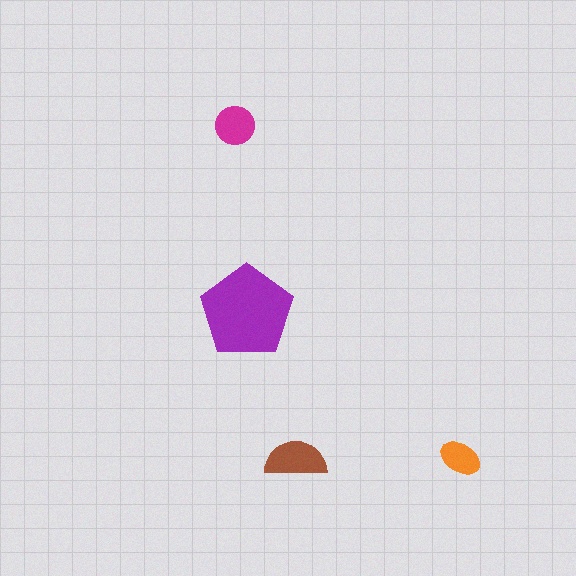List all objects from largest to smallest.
The purple pentagon, the brown semicircle, the magenta circle, the orange ellipse.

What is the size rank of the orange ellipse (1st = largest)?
4th.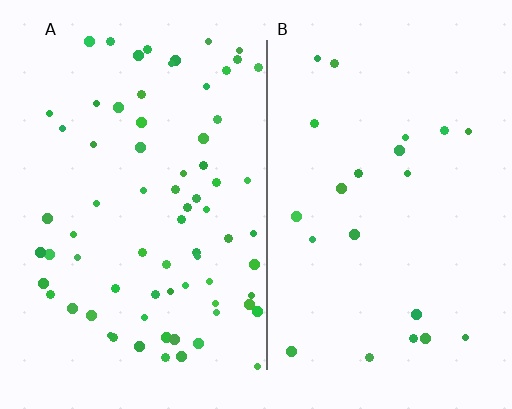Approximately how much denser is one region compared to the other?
Approximately 3.3× — region A over region B.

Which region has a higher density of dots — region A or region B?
A (the left).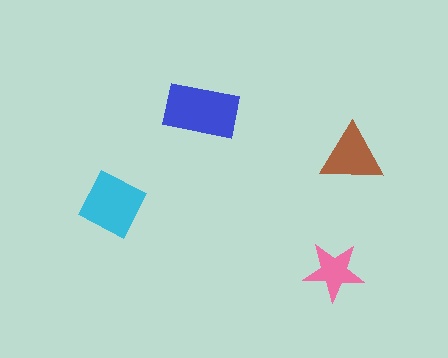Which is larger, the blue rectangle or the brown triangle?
The blue rectangle.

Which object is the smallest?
The pink star.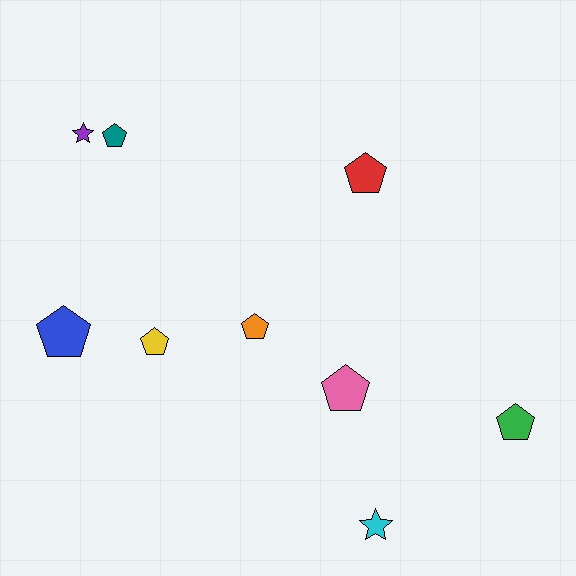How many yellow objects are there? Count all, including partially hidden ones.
There is 1 yellow object.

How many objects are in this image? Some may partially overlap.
There are 9 objects.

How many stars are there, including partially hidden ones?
There are 2 stars.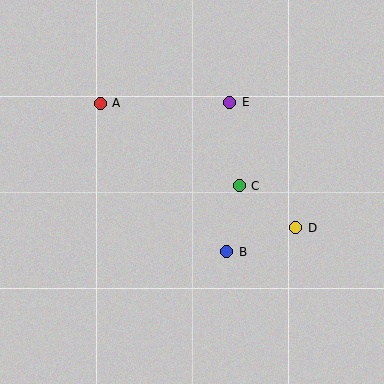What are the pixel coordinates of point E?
Point E is at (230, 102).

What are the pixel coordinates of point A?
Point A is at (100, 103).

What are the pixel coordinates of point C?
Point C is at (239, 186).